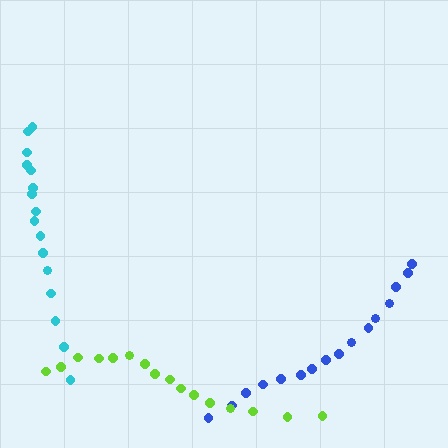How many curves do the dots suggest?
There are 3 distinct paths.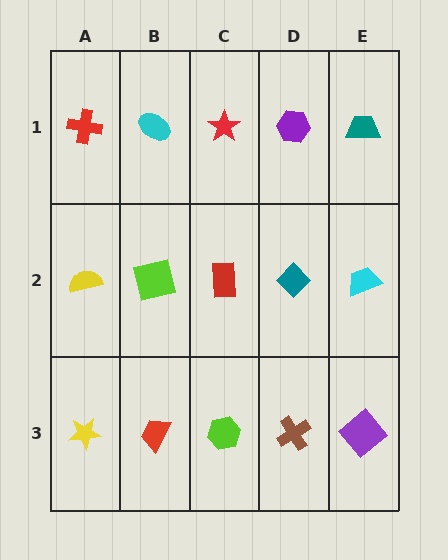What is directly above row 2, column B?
A cyan ellipse.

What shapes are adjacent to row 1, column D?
A teal diamond (row 2, column D), a red star (row 1, column C), a teal trapezoid (row 1, column E).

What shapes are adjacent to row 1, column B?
A lime square (row 2, column B), a red cross (row 1, column A), a red star (row 1, column C).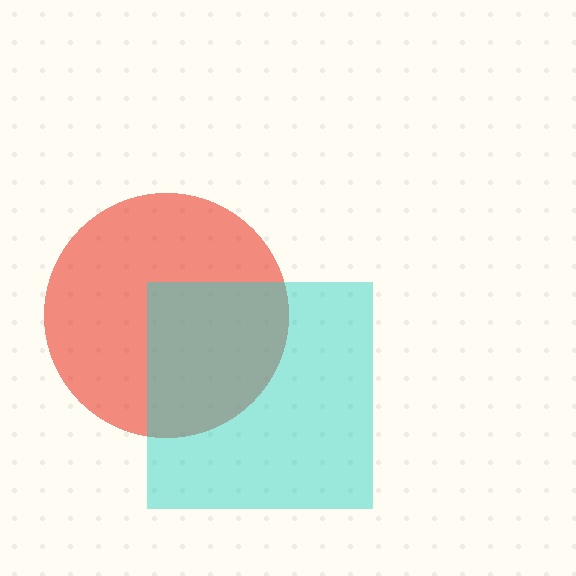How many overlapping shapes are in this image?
There are 2 overlapping shapes in the image.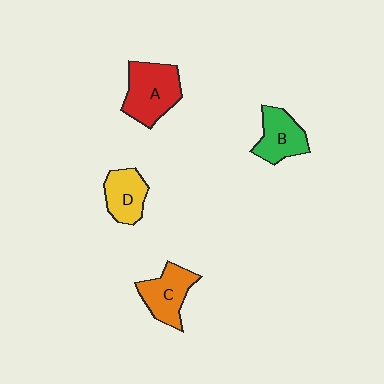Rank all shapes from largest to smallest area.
From largest to smallest: A (red), C (orange), B (green), D (yellow).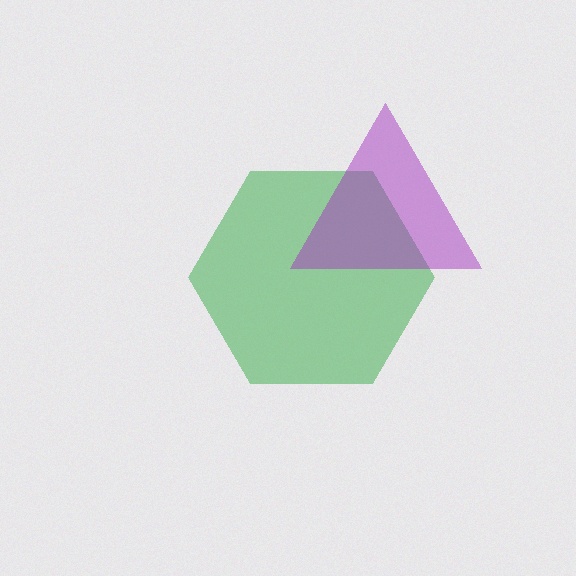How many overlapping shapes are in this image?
There are 2 overlapping shapes in the image.